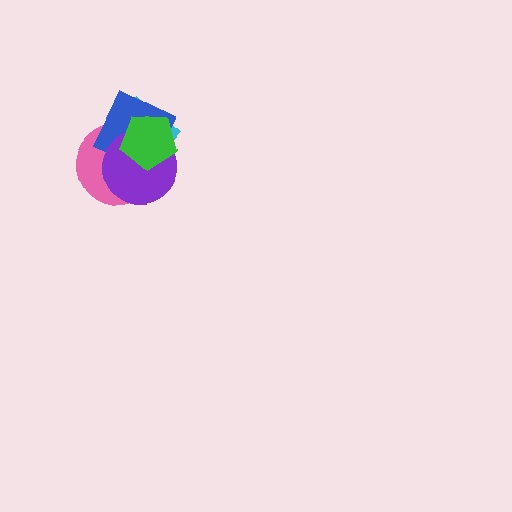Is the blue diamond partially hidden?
Yes, it is partially covered by another shape.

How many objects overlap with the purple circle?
4 objects overlap with the purple circle.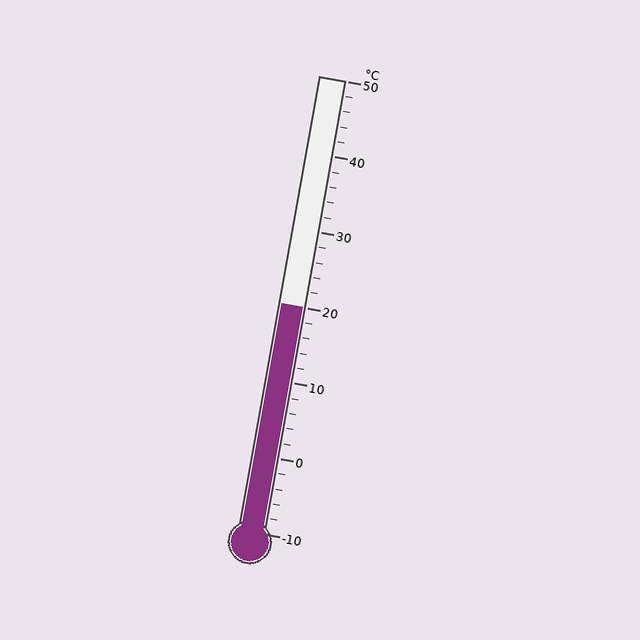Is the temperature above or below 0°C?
The temperature is above 0°C.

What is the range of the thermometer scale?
The thermometer scale ranges from -10°C to 50°C.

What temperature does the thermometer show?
The thermometer shows approximately 20°C.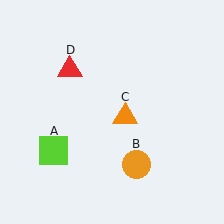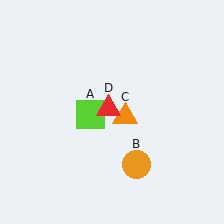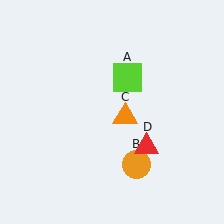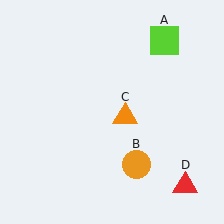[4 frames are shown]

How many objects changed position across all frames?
2 objects changed position: lime square (object A), red triangle (object D).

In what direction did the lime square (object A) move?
The lime square (object A) moved up and to the right.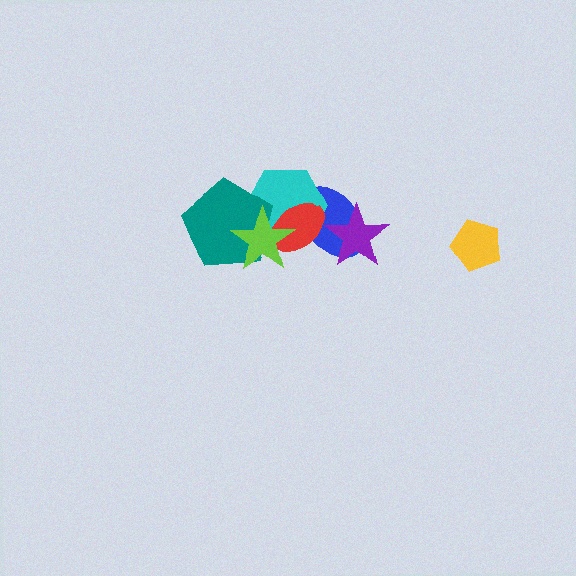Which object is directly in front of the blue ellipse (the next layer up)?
The purple star is directly in front of the blue ellipse.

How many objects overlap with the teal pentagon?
3 objects overlap with the teal pentagon.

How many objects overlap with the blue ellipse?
3 objects overlap with the blue ellipse.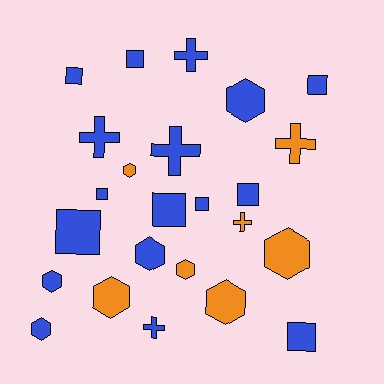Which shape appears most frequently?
Square, with 9 objects.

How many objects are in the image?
There are 24 objects.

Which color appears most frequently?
Blue, with 17 objects.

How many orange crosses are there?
There are 2 orange crosses.